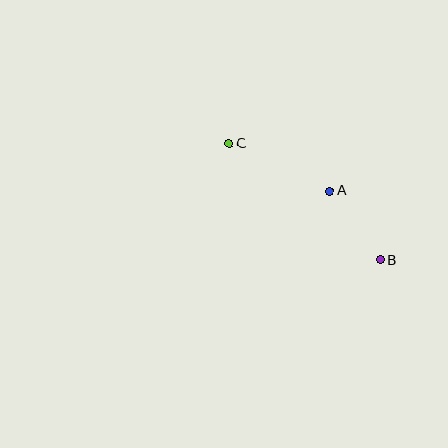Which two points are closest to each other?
Points A and B are closest to each other.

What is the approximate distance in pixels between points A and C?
The distance between A and C is approximately 111 pixels.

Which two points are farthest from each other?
Points B and C are farthest from each other.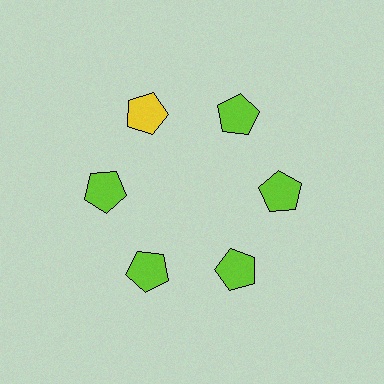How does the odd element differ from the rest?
It has a different color: yellow instead of lime.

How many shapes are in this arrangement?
There are 6 shapes arranged in a ring pattern.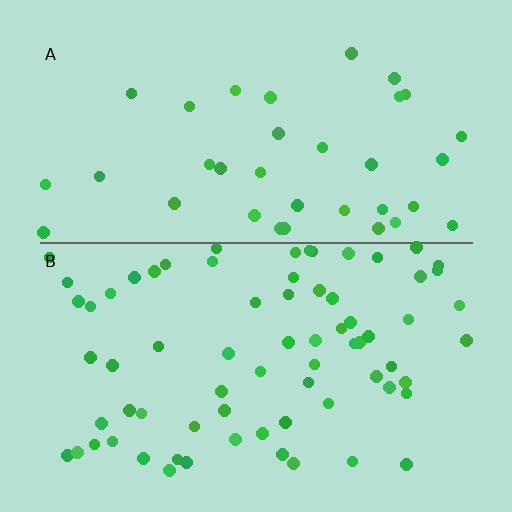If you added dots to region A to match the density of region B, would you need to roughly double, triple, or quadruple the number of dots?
Approximately double.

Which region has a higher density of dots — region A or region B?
B (the bottom).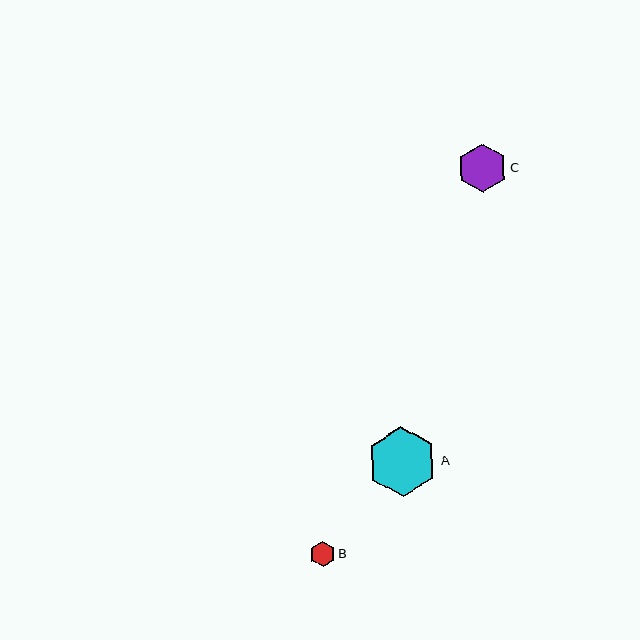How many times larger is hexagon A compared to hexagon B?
Hexagon A is approximately 2.8 times the size of hexagon B.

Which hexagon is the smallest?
Hexagon B is the smallest with a size of approximately 25 pixels.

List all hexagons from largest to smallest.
From largest to smallest: A, C, B.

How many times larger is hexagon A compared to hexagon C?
Hexagon A is approximately 1.4 times the size of hexagon C.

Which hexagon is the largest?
Hexagon A is the largest with a size of approximately 70 pixels.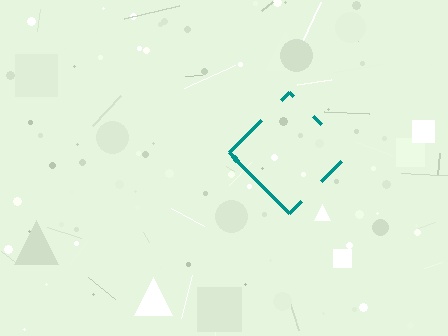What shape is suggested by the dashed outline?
The dashed outline suggests a diamond.